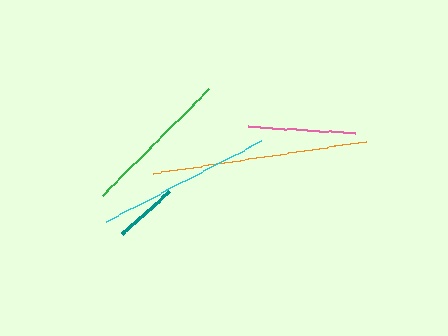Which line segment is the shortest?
The teal line is the shortest at approximately 64 pixels.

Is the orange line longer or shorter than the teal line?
The orange line is longer than the teal line.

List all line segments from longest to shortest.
From longest to shortest: orange, cyan, green, pink, teal.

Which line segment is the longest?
The orange line is the longest at approximately 216 pixels.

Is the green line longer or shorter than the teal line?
The green line is longer than the teal line.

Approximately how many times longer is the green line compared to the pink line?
The green line is approximately 1.4 times the length of the pink line.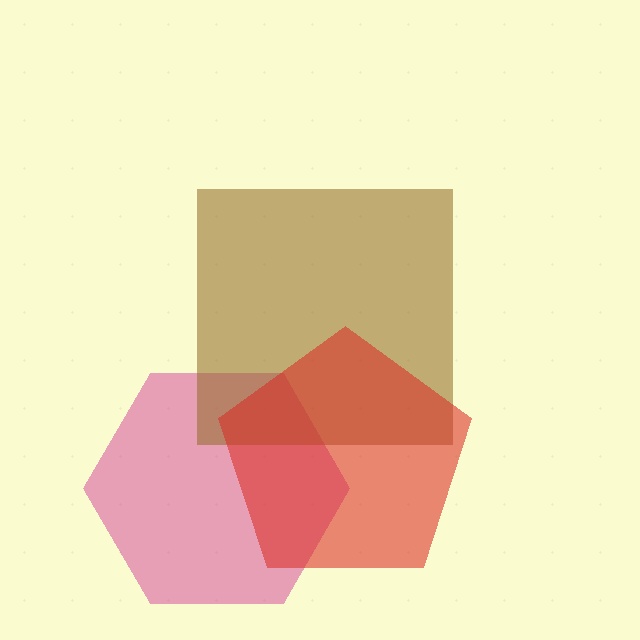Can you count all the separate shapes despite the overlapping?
Yes, there are 3 separate shapes.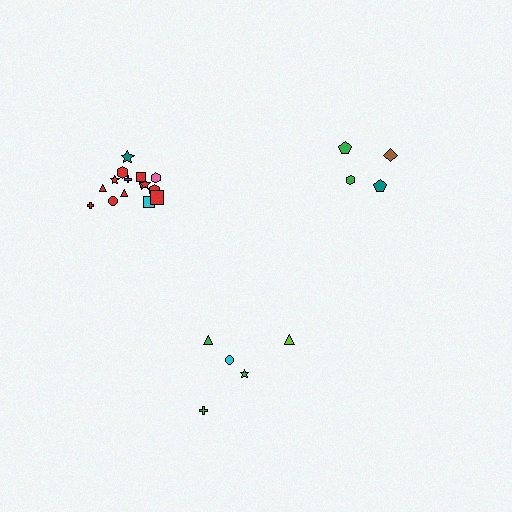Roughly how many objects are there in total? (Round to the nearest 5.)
Roughly 25 objects in total.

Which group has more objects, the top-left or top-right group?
The top-left group.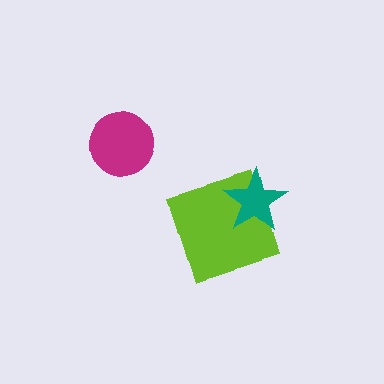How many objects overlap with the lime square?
1 object overlaps with the lime square.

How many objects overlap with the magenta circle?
0 objects overlap with the magenta circle.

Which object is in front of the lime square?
The teal star is in front of the lime square.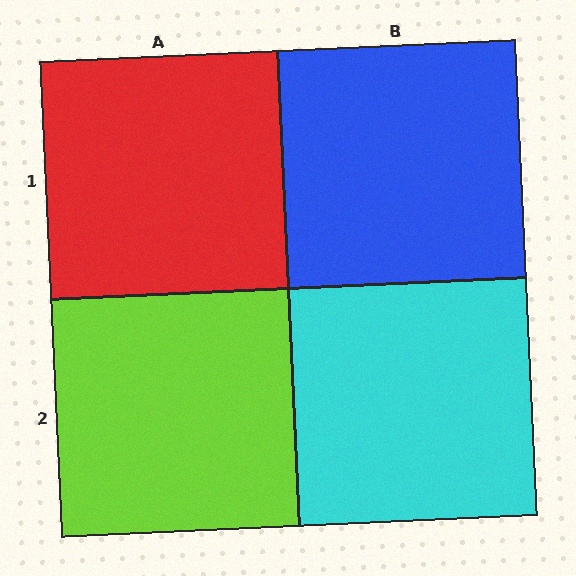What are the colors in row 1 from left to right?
Red, blue.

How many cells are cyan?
1 cell is cyan.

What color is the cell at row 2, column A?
Lime.